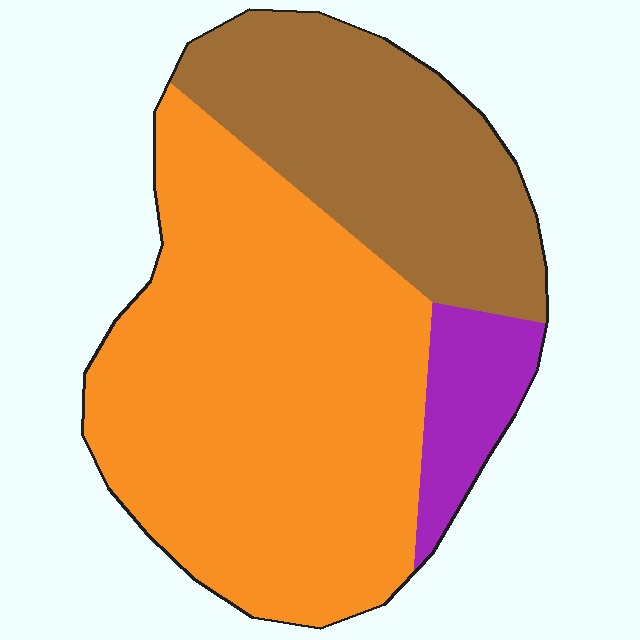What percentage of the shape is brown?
Brown takes up about one third (1/3) of the shape.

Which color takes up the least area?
Purple, at roughly 10%.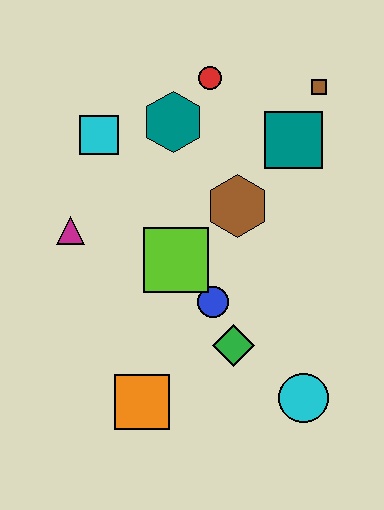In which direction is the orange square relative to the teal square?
The orange square is below the teal square.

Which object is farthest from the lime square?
The brown square is farthest from the lime square.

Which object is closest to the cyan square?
The teal hexagon is closest to the cyan square.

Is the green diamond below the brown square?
Yes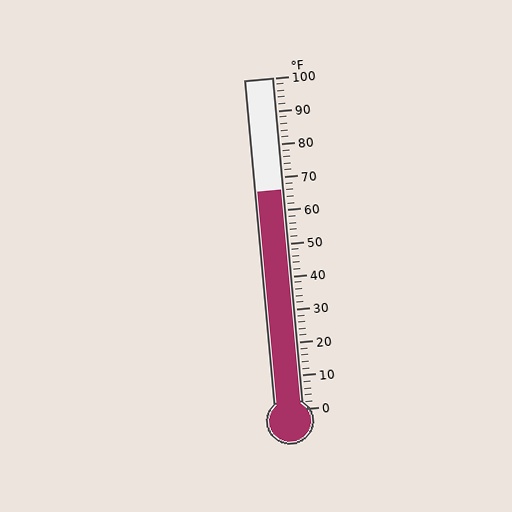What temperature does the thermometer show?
The thermometer shows approximately 66°F.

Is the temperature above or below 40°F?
The temperature is above 40°F.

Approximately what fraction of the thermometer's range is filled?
The thermometer is filled to approximately 65% of its range.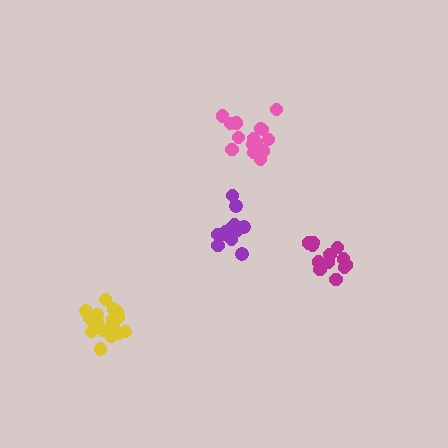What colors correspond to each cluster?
The clusters are colored: yellow, magenta, purple, pink.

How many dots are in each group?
Group 1: 19 dots, Group 2: 13 dots, Group 3: 15 dots, Group 4: 16 dots (63 total).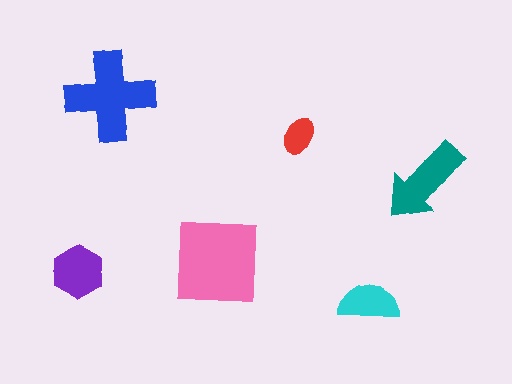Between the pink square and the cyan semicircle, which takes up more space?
The pink square.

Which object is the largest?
The pink square.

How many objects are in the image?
There are 6 objects in the image.